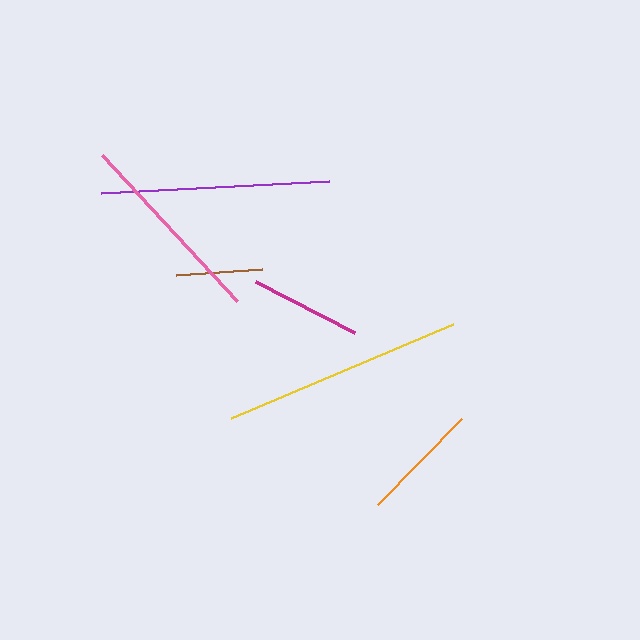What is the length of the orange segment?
The orange segment is approximately 120 pixels long.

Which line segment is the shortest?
The brown line is the shortest at approximately 87 pixels.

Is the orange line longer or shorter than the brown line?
The orange line is longer than the brown line.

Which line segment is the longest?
The yellow line is the longest at approximately 241 pixels.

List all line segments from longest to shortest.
From longest to shortest: yellow, purple, pink, orange, magenta, brown.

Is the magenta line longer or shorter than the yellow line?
The yellow line is longer than the magenta line.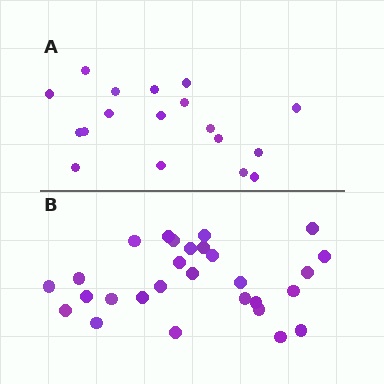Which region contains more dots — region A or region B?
Region B (the bottom region) has more dots.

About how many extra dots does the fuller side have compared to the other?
Region B has roughly 10 or so more dots than region A.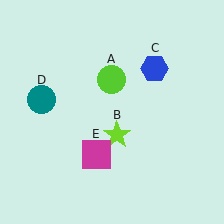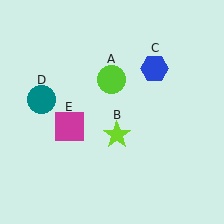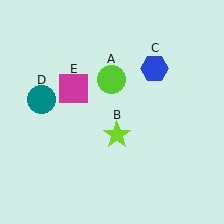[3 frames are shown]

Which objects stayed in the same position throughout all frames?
Lime circle (object A) and lime star (object B) and blue hexagon (object C) and teal circle (object D) remained stationary.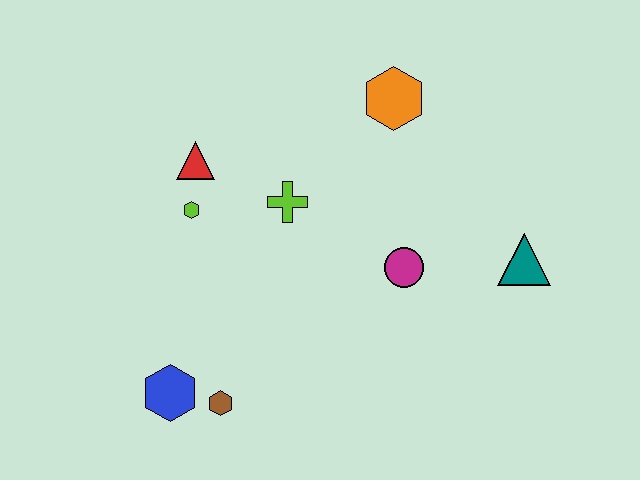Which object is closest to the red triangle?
The lime hexagon is closest to the red triangle.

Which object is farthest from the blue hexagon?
The teal triangle is farthest from the blue hexagon.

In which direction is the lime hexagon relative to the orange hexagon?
The lime hexagon is to the left of the orange hexagon.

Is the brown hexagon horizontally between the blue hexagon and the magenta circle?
Yes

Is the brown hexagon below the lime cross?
Yes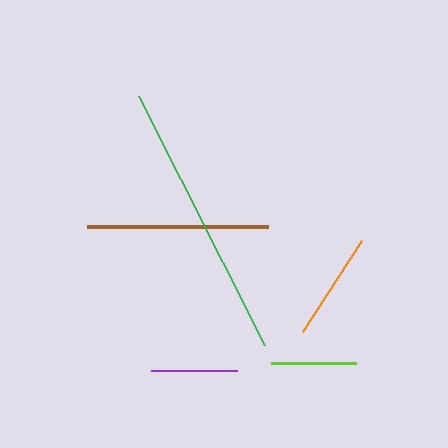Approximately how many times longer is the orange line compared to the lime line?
The orange line is approximately 1.3 times the length of the lime line.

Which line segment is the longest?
The green line is the longest at approximately 279 pixels.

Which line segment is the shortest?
The lime line is the shortest at approximately 86 pixels.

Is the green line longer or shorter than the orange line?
The green line is longer than the orange line.